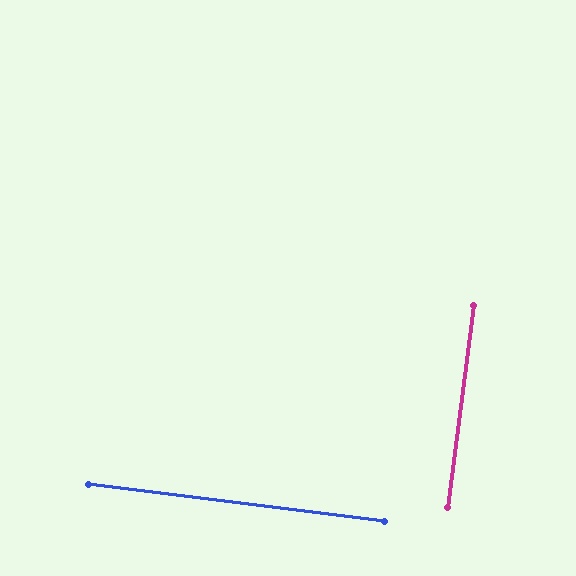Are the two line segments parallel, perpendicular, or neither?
Perpendicular — they meet at approximately 90°.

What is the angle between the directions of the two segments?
Approximately 90 degrees.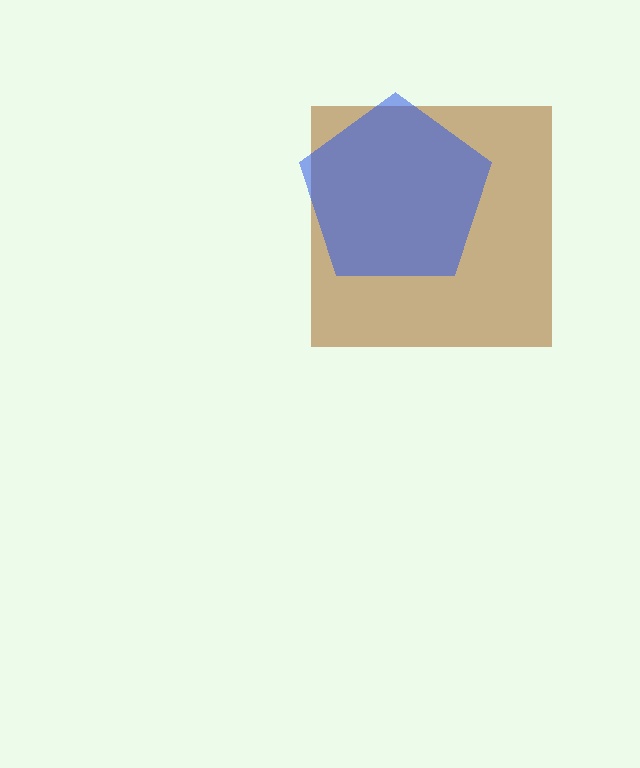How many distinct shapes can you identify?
There are 2 distinct shapes: a brown square, a blue pentagon.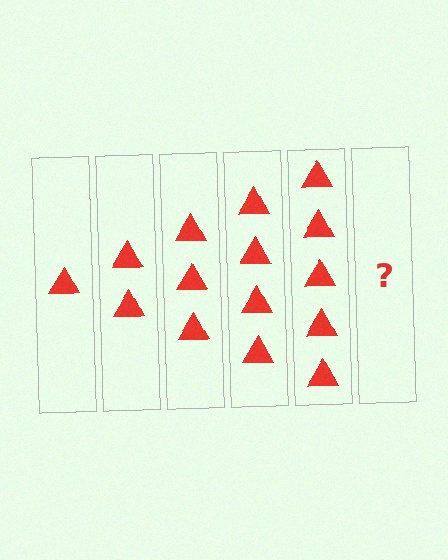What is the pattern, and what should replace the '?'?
The pattern is that each step adds one more triangle. The '?' should be 6 triangles.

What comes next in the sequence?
The next element should be 6 triangles.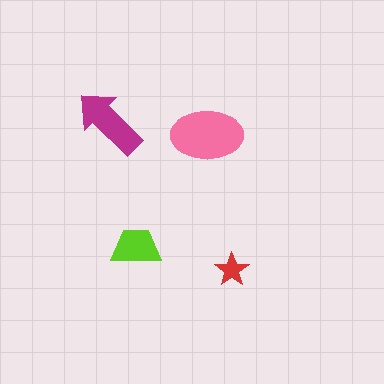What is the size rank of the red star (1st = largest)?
4th.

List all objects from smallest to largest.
The red star, the lime trapezoid, the magenta arrow, the pink ellipse.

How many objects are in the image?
There are 4 objects in the image.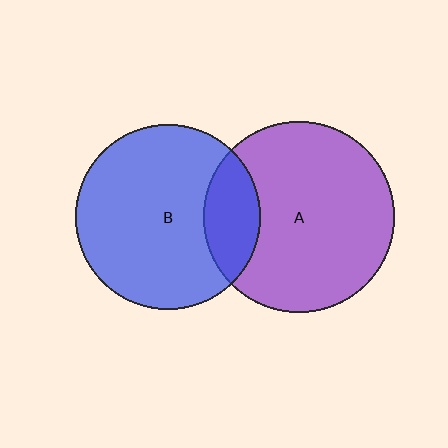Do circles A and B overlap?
Yes.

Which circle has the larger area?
Circle A (purple).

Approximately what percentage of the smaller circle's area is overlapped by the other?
Approximately 20%.